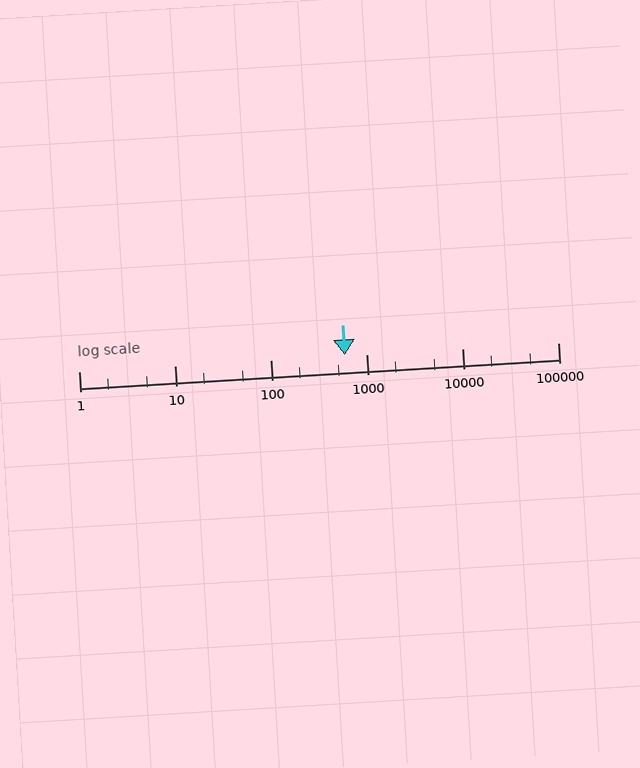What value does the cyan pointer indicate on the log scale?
The pointer indicates approximately 590.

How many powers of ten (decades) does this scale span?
The scale spans 5 decades, from 1 to 100000.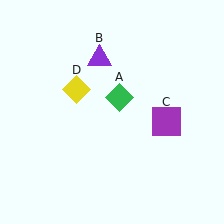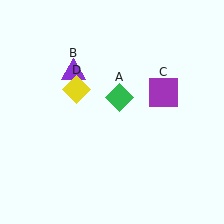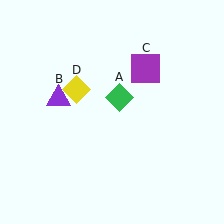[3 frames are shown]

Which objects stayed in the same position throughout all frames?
Green diamond (object A) and yellow diamond (object D) remained stationary.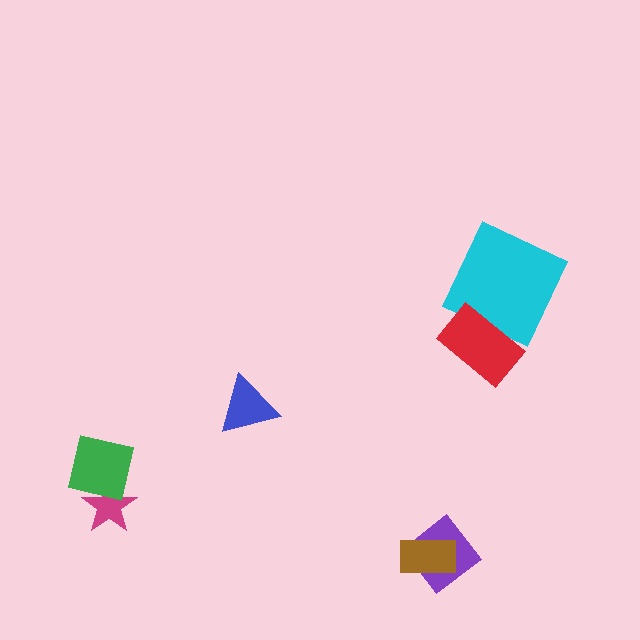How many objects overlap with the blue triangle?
0 objects overlap with the blue triangle.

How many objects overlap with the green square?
1 object overlaps with the green square.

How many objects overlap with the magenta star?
1 object overlaps with the magenta star.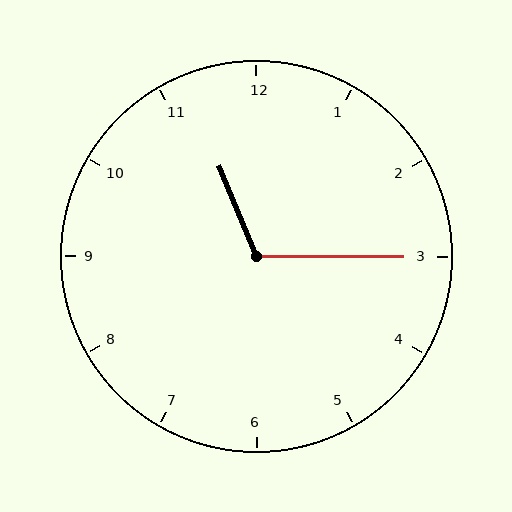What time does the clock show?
11:15.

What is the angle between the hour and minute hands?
Approximately 112 degrees.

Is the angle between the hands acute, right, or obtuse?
It is obtuse.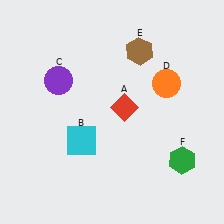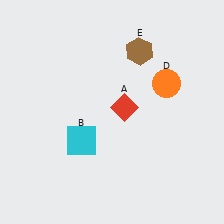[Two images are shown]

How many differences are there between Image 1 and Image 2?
There are 2 differences between the two images.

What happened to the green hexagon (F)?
The green hexagon (F) was removed in Image 2. It was in the bottom-right area of Image 1.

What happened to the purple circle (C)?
The purple circle (C) was removed in Image 2. It was in the top-left area of Image 1.